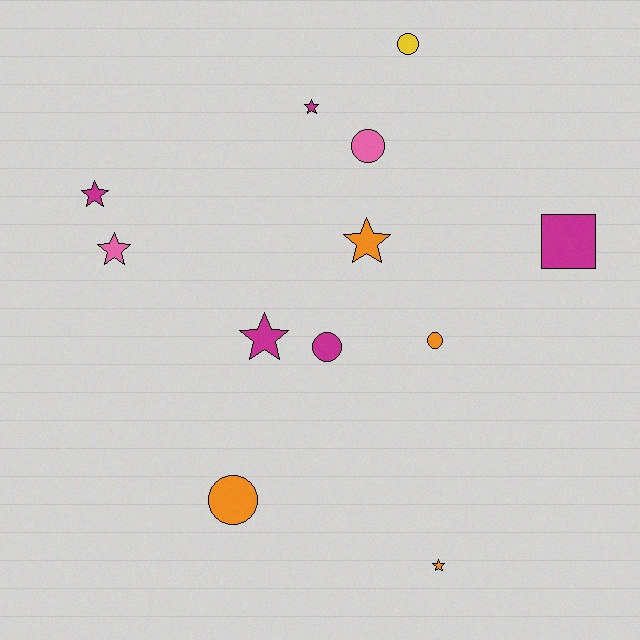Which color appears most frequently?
Magenta, with 5 objects.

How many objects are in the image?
There are 12 objects.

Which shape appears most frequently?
Star, with 6 objects.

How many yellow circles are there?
There is 1 yellow circle.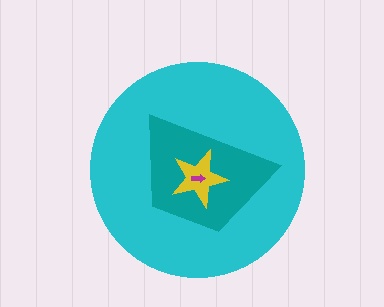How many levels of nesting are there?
4.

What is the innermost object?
The magenta arrow.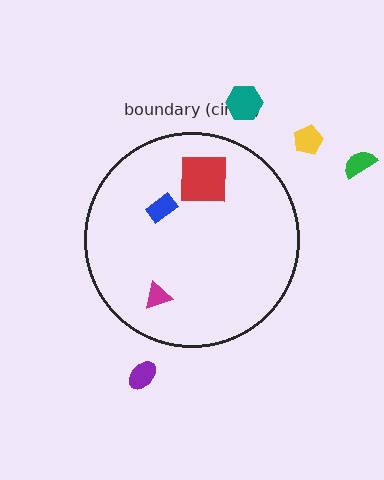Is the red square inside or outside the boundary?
Inside.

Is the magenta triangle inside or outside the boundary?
Inside.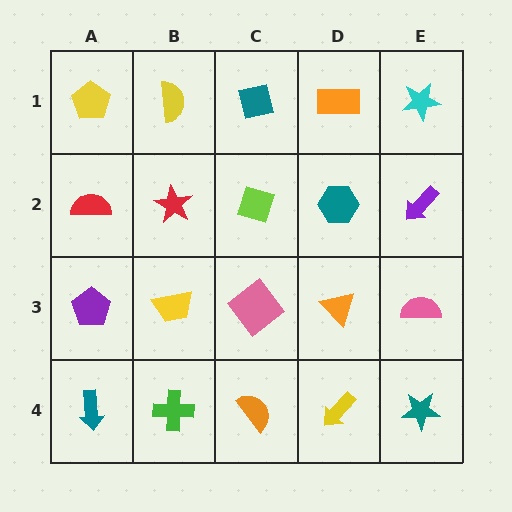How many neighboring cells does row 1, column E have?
2.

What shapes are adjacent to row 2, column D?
An orange rectangle (row 1, column D), an orange triangle (row 3, column D), a lime diamond (row 2, column C), a purple arrow (row 2, column E).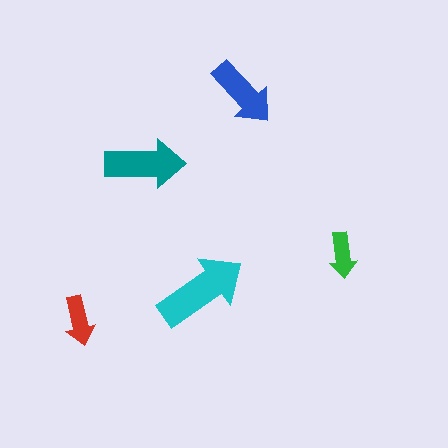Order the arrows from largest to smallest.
the cyan one, the teal one, the blue one, the red one, the green one.